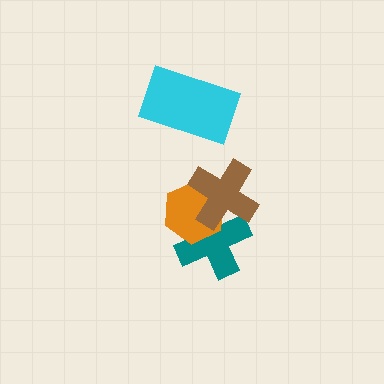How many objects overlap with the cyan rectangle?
0 objects overlap with the cyan rectangle.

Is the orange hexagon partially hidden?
Yes, it is partially covered by another shape.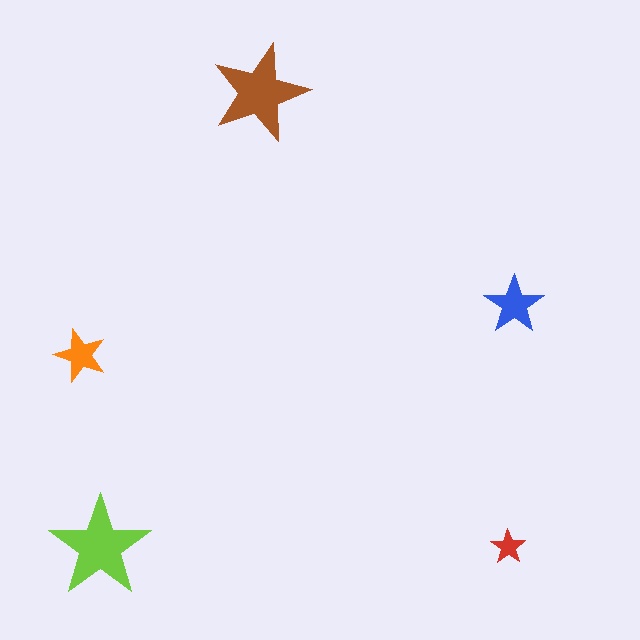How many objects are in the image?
There are 5 objects in the image.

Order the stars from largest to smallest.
the lime one, the brown one, the blue one, the orange one, the red one.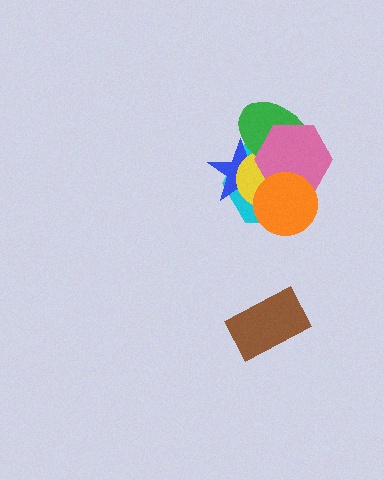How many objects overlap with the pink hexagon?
5 objects overlap with the pink hexagon.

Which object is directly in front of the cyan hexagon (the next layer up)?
The blue star is directly in front of the cyan hexagon.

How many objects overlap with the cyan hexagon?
5 objects overlap with the cyan hexagon.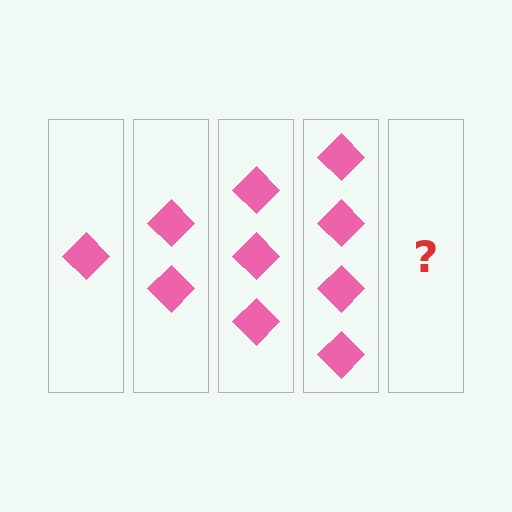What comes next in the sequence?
The next element should be 5 diamonds.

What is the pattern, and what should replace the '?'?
The pattern is that each step adds one more diamond. The '?' should be 5 diamonds.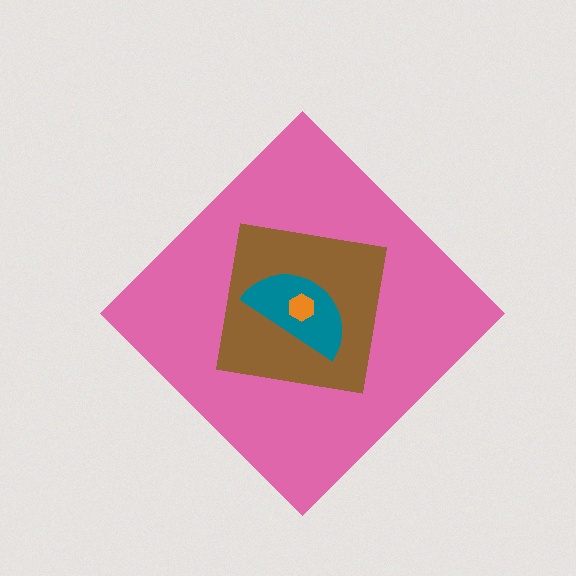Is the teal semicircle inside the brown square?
Yes.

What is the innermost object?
The orange hexagon.